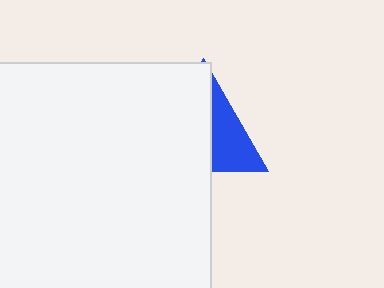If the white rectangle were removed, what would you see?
You would see the complete blue triangle.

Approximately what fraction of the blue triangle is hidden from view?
Roughly 61% of the blue triangle is hidden behind the white rectangle.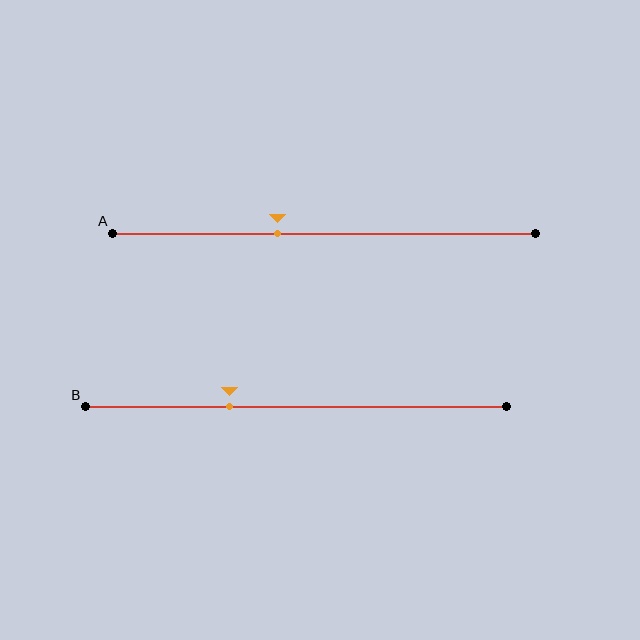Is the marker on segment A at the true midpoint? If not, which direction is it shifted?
No, the marker on segment A is shifted to the left by about 11% of the segment length.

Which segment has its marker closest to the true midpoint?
Segment A has its marker closest to the true midpoint.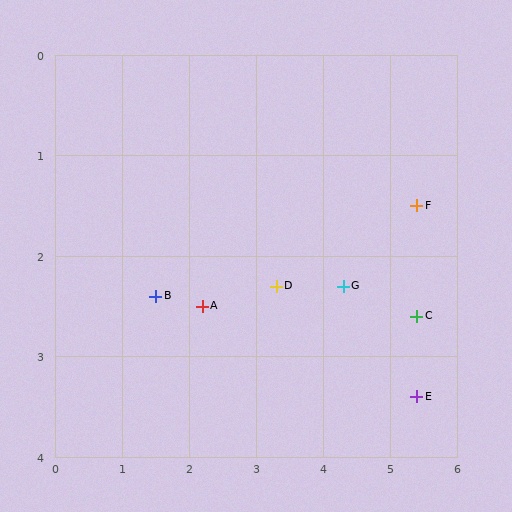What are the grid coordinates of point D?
Point D is at approximately (3.3, 2.3).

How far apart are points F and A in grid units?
Points F and A are about 3.4 grid units apart.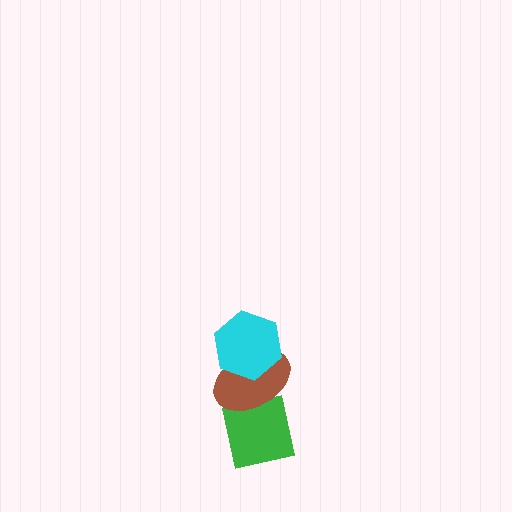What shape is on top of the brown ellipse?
The cyan hexagon is on top of the brown ellipse.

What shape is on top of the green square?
The brown ellipse is on top of the green square.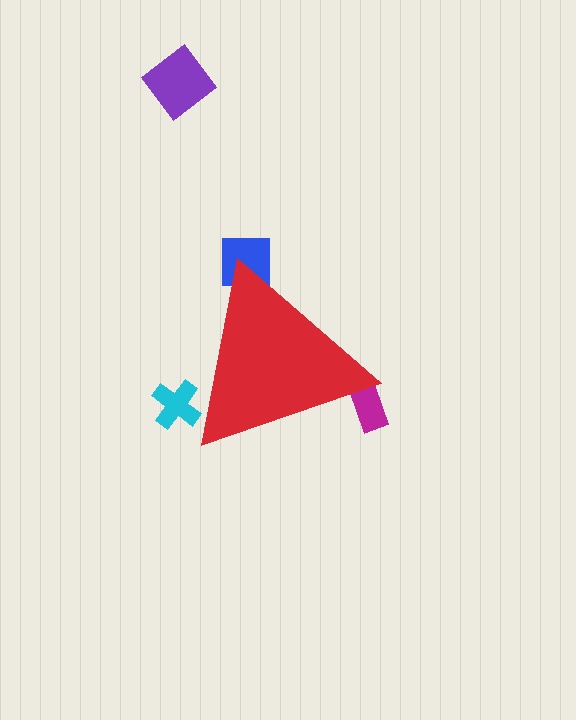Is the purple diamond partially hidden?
No, the purple diamond is fully visible.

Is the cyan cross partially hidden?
Yes, the cyan cross is partially hidden behind the red triangle.